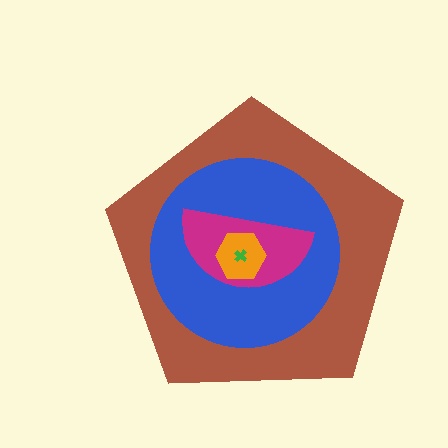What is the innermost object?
The green cross.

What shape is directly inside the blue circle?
The magenta semicircle.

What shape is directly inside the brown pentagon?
The blue circle.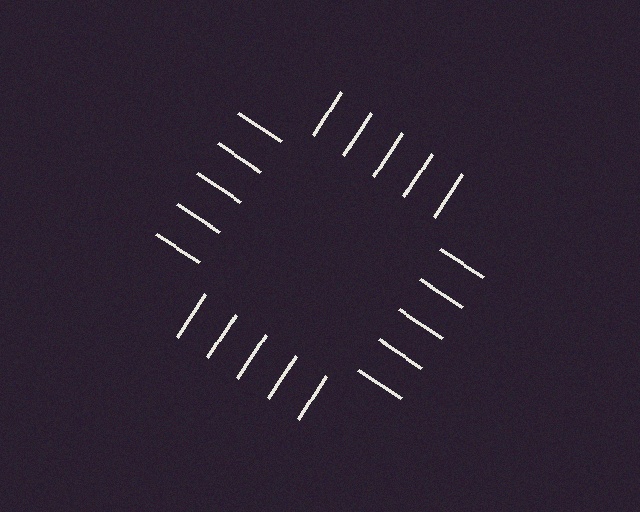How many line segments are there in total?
20 — 5 along each of the 4 edges.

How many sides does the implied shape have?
4 sides — the line-ends trace a square.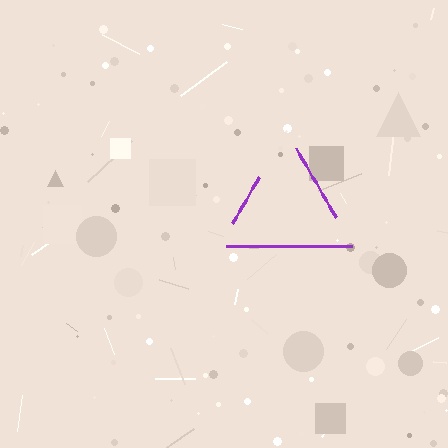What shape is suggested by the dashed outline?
The dashed outline suggests a triangle.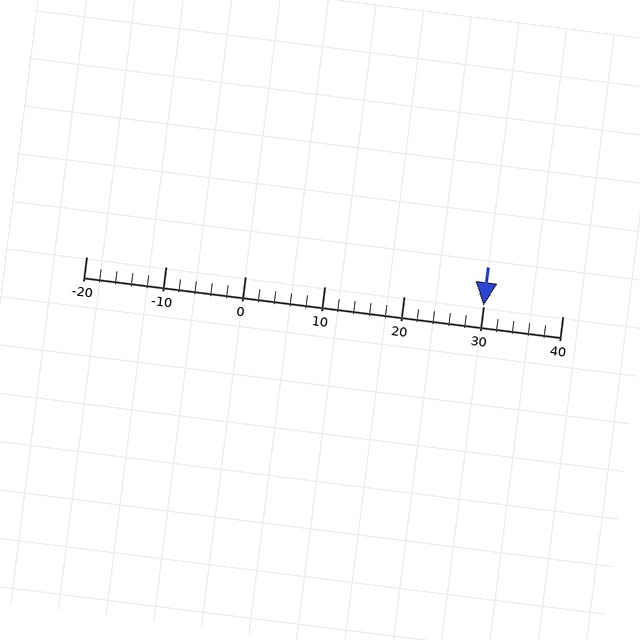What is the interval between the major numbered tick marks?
The major tick marks are spaced 10 units apart.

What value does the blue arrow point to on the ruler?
The blue arrow points to approximately 30.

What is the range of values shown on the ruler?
The ruler shows values from -20 to 40.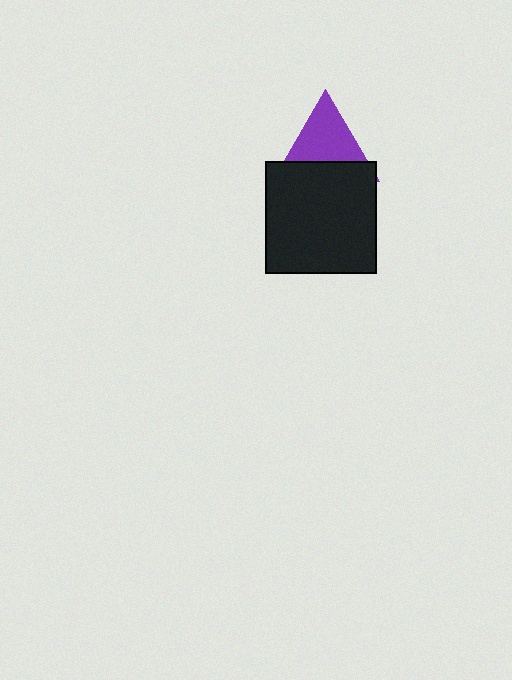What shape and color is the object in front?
The object in front is a black square.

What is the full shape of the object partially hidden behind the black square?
The partially hidden object is a purple triangle.